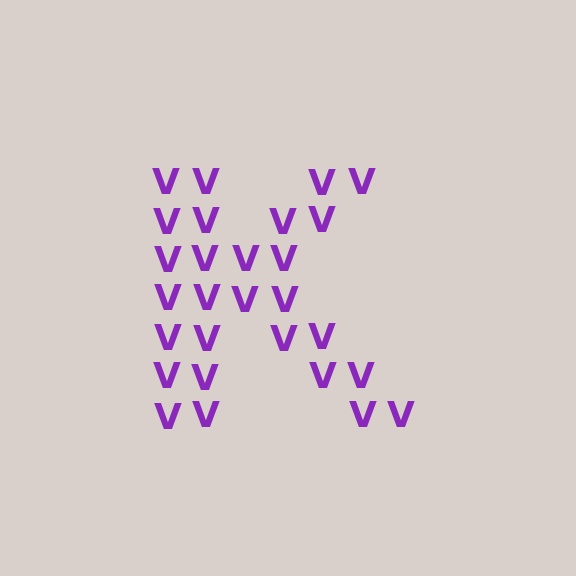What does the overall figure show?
The overall figure shows the letter K.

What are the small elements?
The small elements are letter V's.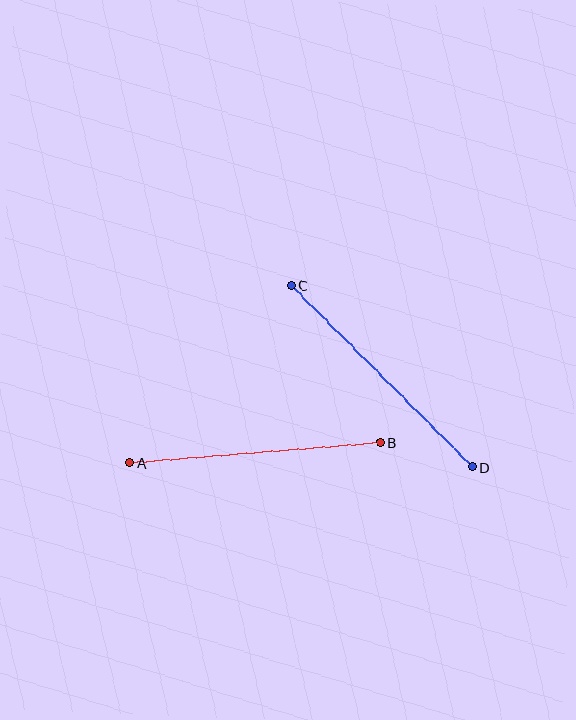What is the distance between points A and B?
The distance is approximately 251 pixels.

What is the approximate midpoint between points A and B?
The midpoint is at approximately (255, 453) pixels.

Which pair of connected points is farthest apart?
Points C and D are farthest apart.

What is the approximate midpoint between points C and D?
The midpoint is at approximately (382, 376) pixels.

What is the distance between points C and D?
The distance is approximately 257 pixels.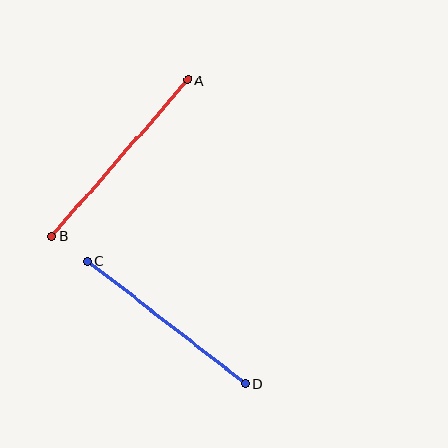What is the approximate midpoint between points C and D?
The midpoint is at approximately (166, 322) pixels.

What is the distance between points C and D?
The distance is approximately 200 pixels.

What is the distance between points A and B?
The distance is approximately 207 pixels.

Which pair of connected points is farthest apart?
Points A and B are farthest apart.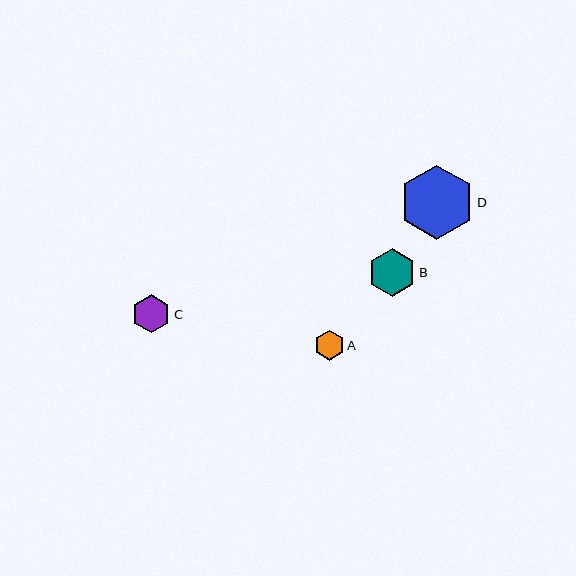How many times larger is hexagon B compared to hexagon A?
Hexagon B is approximately 1.6 times the size of hexagon A.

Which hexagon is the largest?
Hexagon D is the largest with a size of approximately 74 pixels.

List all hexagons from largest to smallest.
From largest to smallest: D, B, C, A.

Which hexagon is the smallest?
Hexagon A is the smallest with a size of approximately 30 pixels.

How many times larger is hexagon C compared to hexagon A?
Hexagon C is approximately 1.3 times the size of hexagon A.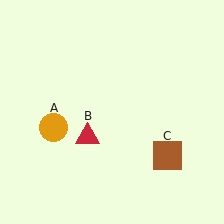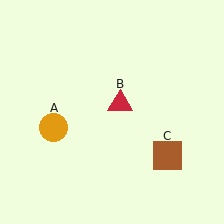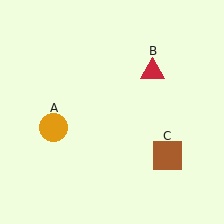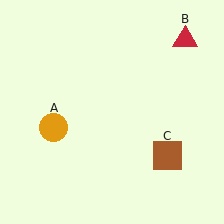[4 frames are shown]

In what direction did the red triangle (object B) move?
The red triangle (object B) moved up and to the right.